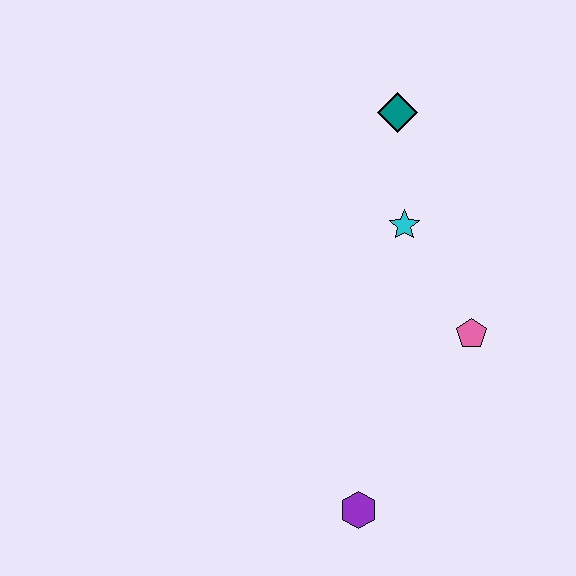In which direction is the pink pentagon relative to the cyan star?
The pink pentagon is below the cyan star.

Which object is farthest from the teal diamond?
The purple hexagon is farthest from the teal diamond.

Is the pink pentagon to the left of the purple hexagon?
No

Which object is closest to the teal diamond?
The cyan star is closest to the teal diamond.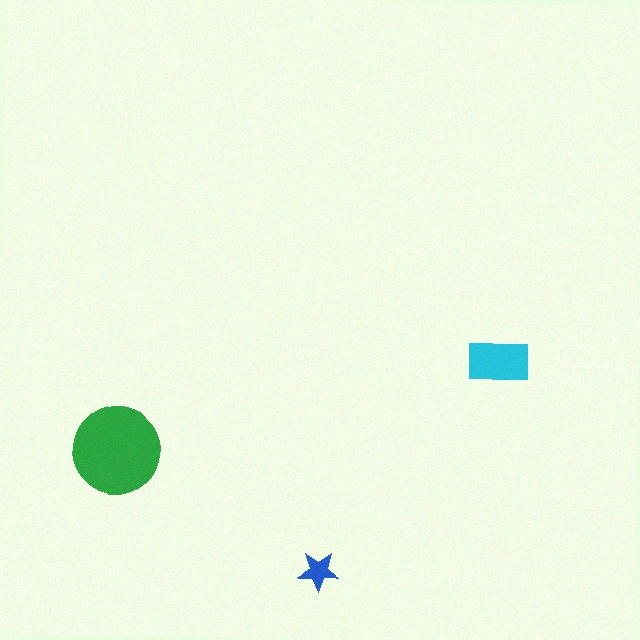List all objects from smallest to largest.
The blue star, the cyan rectangle, the green circle.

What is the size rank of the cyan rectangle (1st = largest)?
2nd.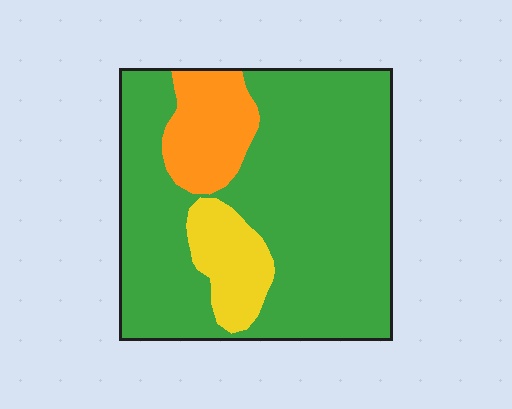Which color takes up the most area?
Green, at roughly 75%.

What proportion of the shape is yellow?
Yellow covers 10% of the shape.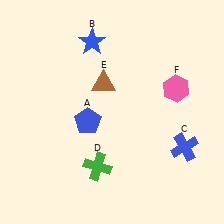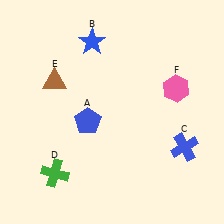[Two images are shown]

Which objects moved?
The objects that moved are: the green cross (D), the brown triangle (E).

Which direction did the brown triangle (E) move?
The brown triangle (E) moved left.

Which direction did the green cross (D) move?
The green cross (D) moved left.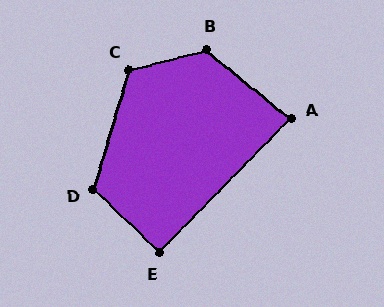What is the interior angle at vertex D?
Approximately 118 degrees (obtuse).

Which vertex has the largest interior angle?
B, at approximately 126 degrees.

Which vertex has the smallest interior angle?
A, at approximately 85 degrees.